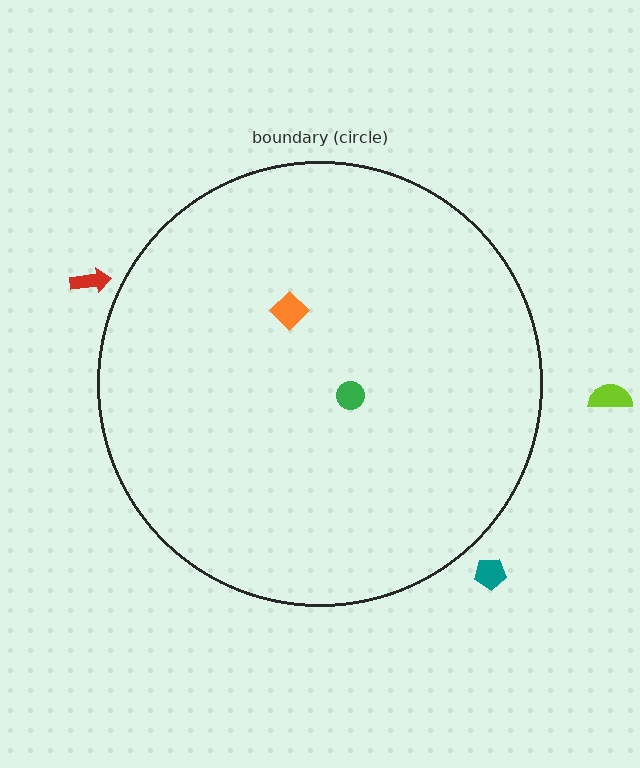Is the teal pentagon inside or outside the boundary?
Outside.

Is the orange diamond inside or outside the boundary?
Inside.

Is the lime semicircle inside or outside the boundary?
Outside.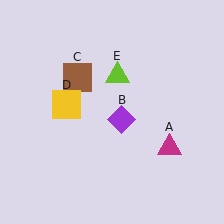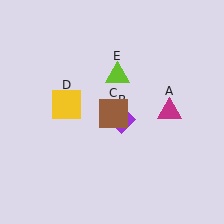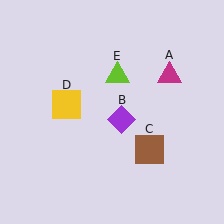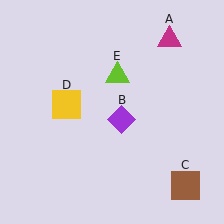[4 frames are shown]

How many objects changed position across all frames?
2 objects changed position: magenta triangle (object A), brown square (object C).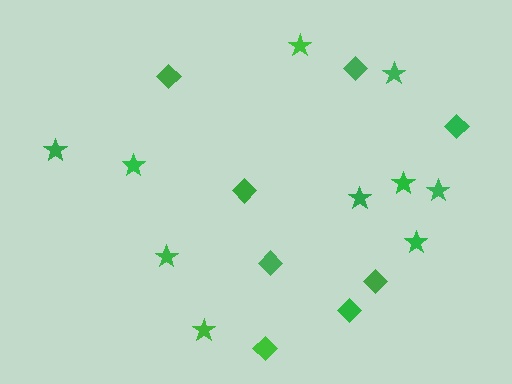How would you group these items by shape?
There are 2 groups: one group of diamonds (8) and one group of stars (10).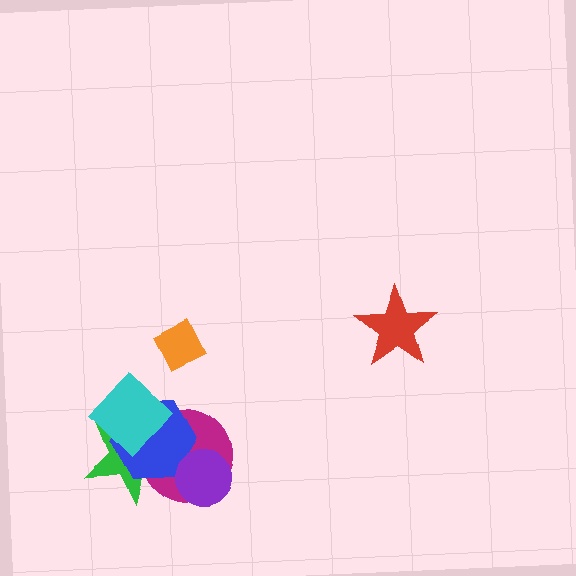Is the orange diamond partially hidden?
No, no other shape covers it.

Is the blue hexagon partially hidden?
Yes, it is partially covered by another shape.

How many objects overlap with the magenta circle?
4 objects overlap with the magenta circle.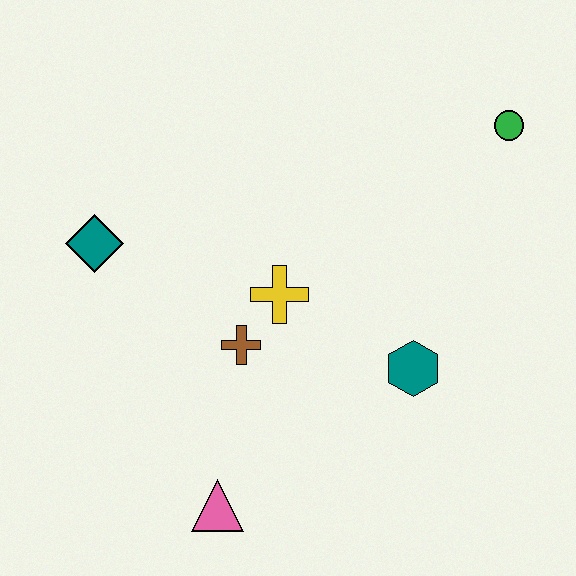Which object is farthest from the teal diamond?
The green circle is farthest from the teal diamond.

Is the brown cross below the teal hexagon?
No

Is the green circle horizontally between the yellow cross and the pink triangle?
No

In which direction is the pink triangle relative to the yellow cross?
The pink triangle is below the yellow cross.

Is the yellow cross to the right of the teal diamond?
Yes